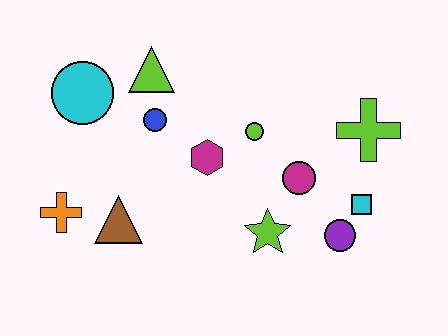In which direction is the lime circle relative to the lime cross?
The lime circle is to the left of the lime cross.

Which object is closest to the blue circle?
The lime triangle is closest to the blue circle.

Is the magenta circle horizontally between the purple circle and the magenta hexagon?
Yes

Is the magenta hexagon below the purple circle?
No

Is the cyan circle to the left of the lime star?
Yes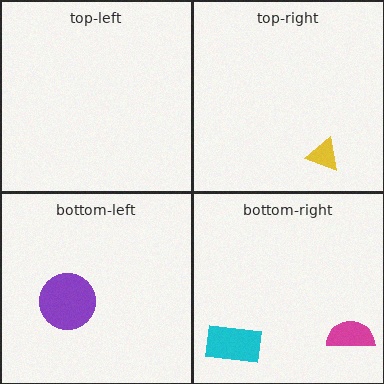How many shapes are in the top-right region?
1.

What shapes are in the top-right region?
The yellow triangle.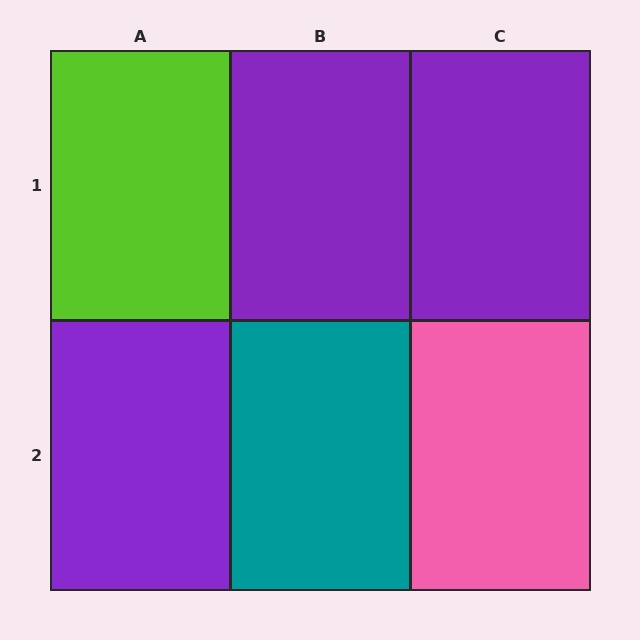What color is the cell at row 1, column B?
Purple.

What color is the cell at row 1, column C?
Purple.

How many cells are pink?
1 cell is pink.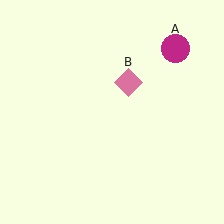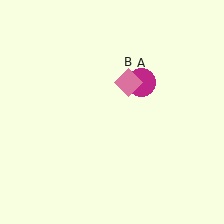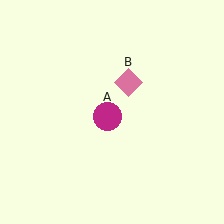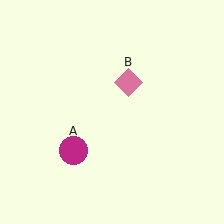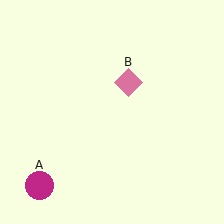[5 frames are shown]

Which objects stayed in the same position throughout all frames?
Pink diamond (object B) remained stationary.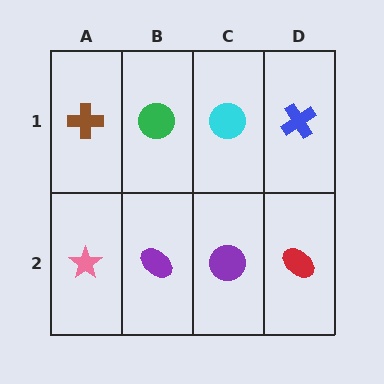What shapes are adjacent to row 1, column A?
A pink star (row 2, column A), a green circle (row 1, column B).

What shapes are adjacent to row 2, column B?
A green circle (row 1, column B), a pink star (row 2, column A), a purple circle (row 2, column C).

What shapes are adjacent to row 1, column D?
A red ellipse (row 2, column D), a cyan circle (row 1, column C).